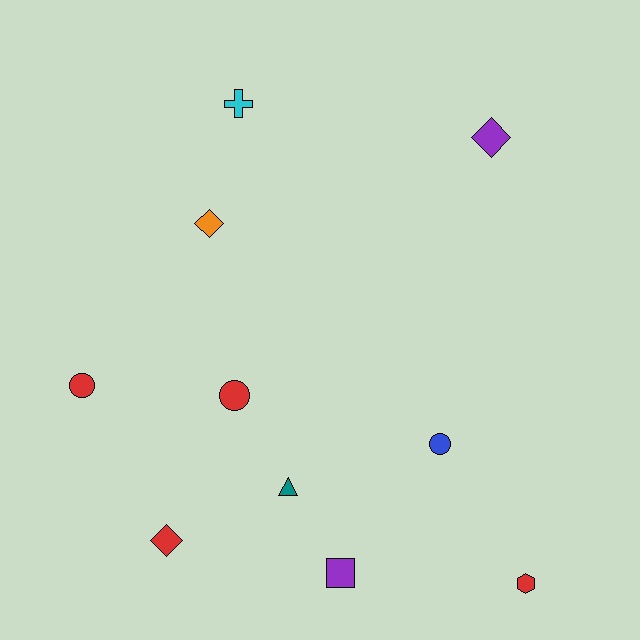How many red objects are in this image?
There are 4 red objects.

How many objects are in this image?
There are 10 objects.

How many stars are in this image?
There are no stars.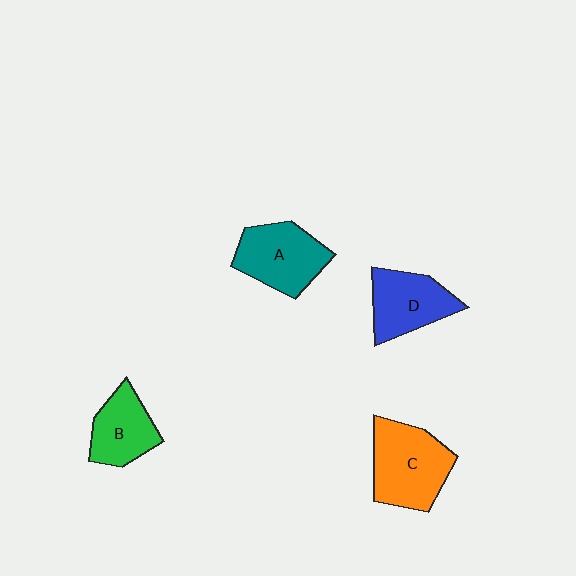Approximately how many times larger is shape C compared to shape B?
Approximately 1.5 times.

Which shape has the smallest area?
Shape B (green).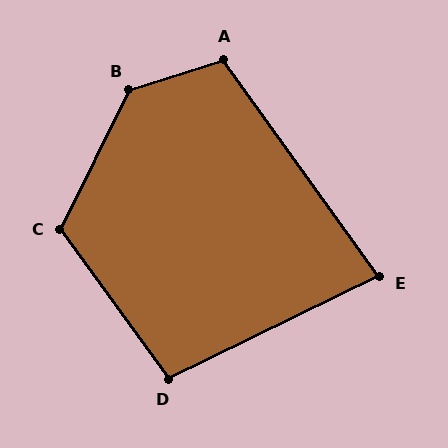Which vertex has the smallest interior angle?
E, at approximately 80 degrees.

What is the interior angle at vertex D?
Approximately 100 degrees (obtuse).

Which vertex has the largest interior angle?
B, at approximately 134 degrees.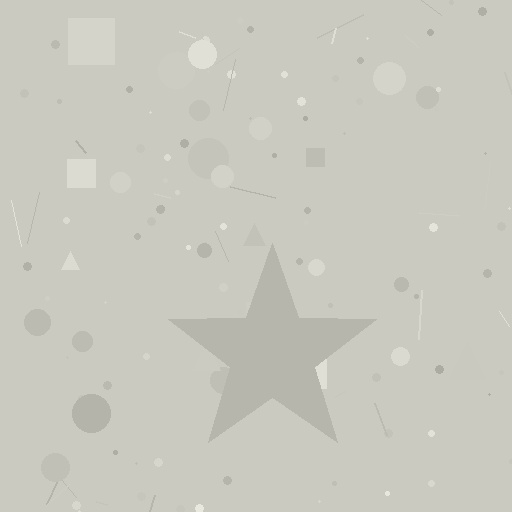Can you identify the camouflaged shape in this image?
The camouflaged shape is a star.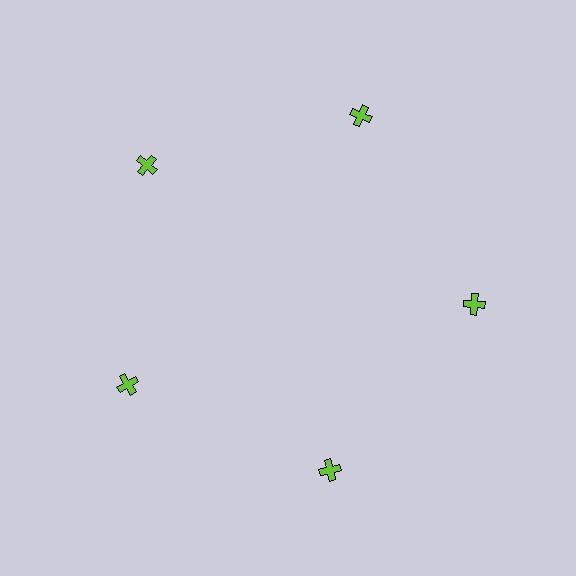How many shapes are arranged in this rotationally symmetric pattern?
There are 5 shapes, arranged in 5 groups of 1.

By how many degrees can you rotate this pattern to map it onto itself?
The pattern maps onto itself every 72 degrees of rotation.